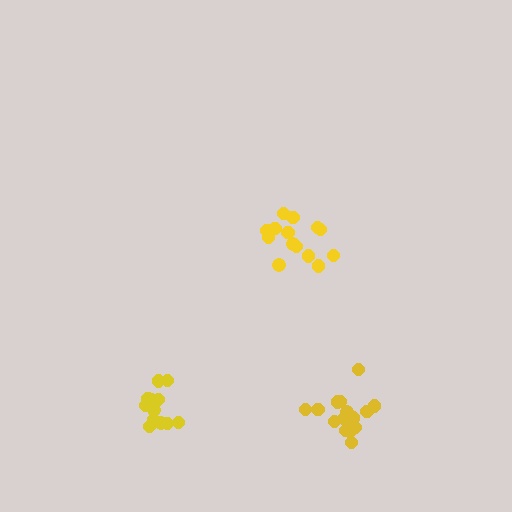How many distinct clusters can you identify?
There are 3 distinct clusters.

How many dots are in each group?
Group 1: 14 dots, Group 2: 12 dots, Group 3: 16 dots (42 total).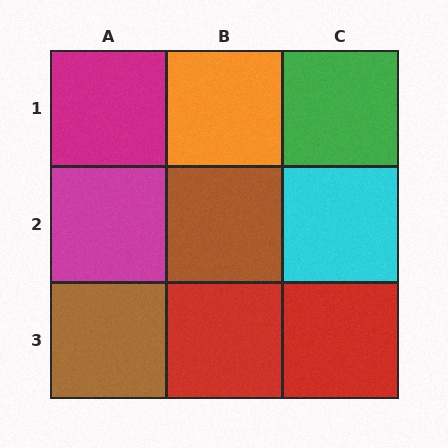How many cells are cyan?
1 cell is cyan.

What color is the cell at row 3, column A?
Brown.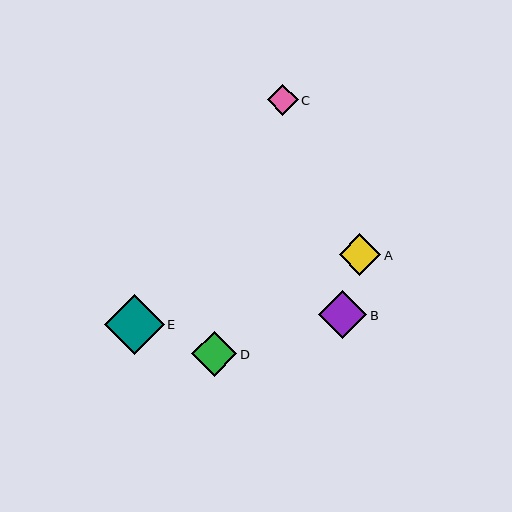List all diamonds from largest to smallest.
From largest to smallest: E, B, D, A, C.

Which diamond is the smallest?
Diamond C is the smallest with a size of approximately 31 pixels.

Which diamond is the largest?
Diamond E is the largest with a size of approximately 60 pixels.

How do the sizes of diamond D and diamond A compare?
Diamond D and diamond A are approximately the same size.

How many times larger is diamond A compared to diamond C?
Diamond A is approximately 1.4 times the size of diamond C.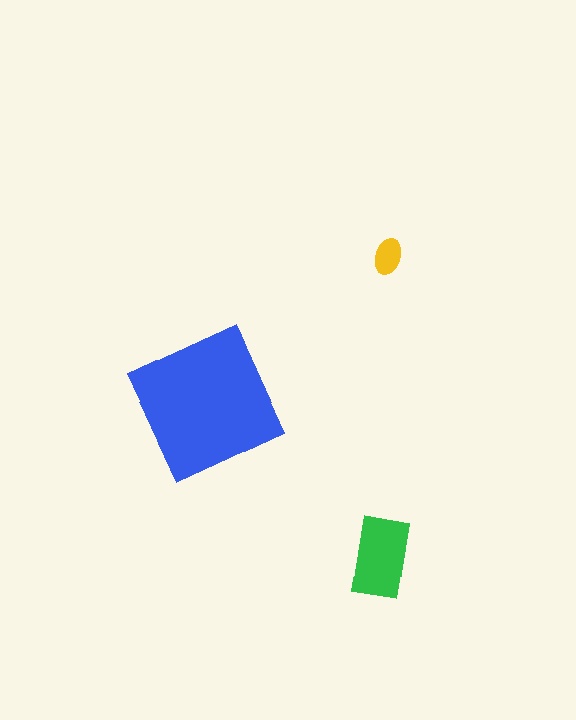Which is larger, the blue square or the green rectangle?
The blue square.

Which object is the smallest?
The yellow ellipse.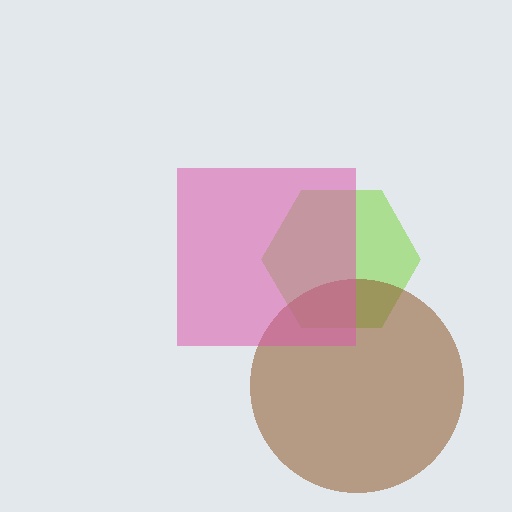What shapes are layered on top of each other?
The layered shapes are: a lime hexagon, a brown circle, a pink square.